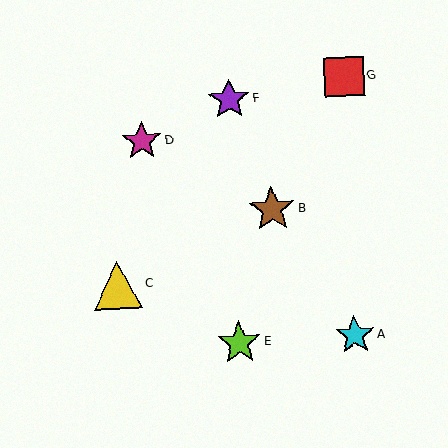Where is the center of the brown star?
The center of the brown star is at (272, 209).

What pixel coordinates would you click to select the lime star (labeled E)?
Click at (239, 343) to select the lime star E.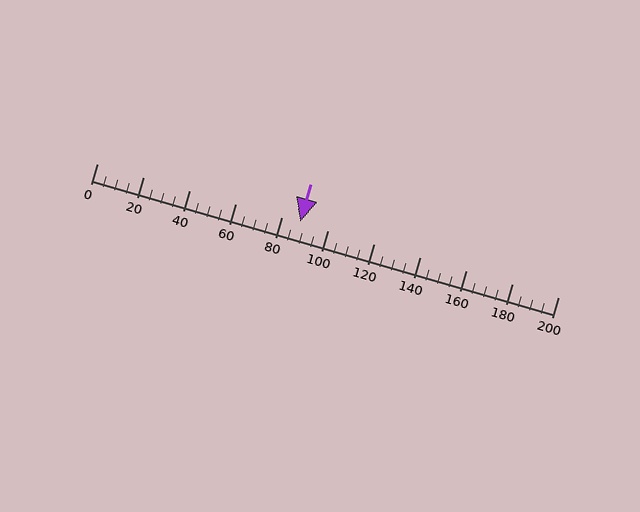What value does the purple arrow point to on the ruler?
The purple arrow points to approximately 88.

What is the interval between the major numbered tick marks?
The major tick marks are spaced 20 units apart.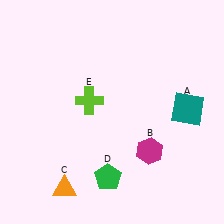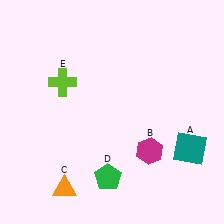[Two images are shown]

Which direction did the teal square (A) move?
The teal square (A) moved down.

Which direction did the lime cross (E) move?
The lime cross (E) moved left.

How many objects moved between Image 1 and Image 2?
2 objects moved between the two images.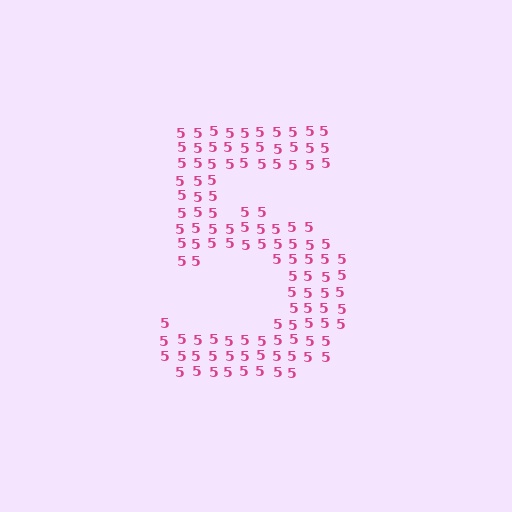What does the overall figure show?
The overall figure shows the digit 5.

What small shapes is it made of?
It is made of small digit 5's.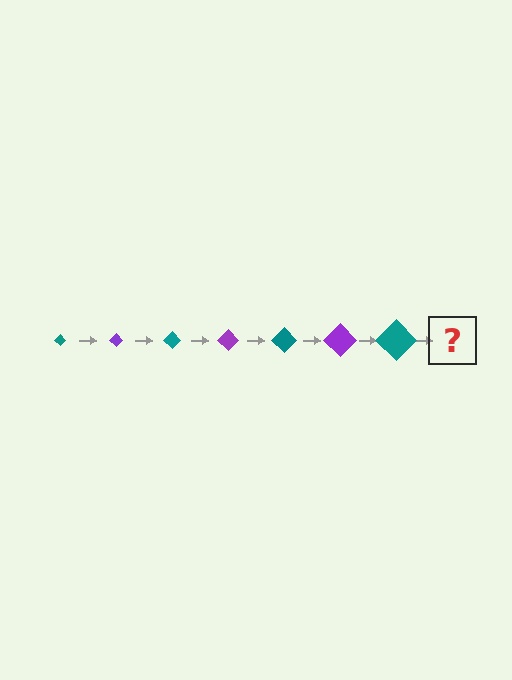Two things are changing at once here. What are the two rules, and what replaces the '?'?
The two rules are that the diamond grows larger each step and the color cycles through teal and purple. The '?' should be a purple diamond, larger than the previous one.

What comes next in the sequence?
The next element should be a purple diamond, larger than the previous one.